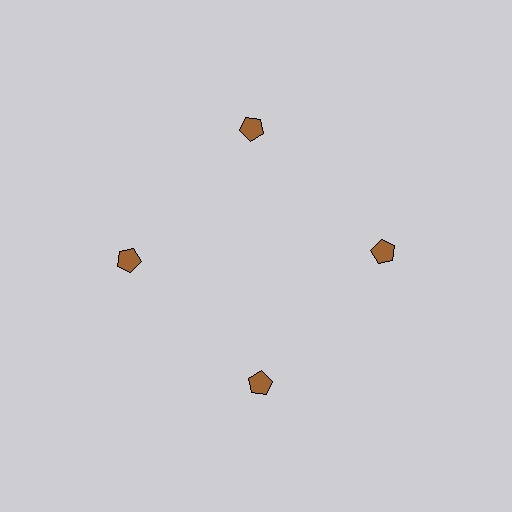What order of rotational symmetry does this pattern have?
This pattern has 4-fold rotational symmetry.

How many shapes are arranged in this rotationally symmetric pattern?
There are 4 shapes, arranged in 4 groups of 1.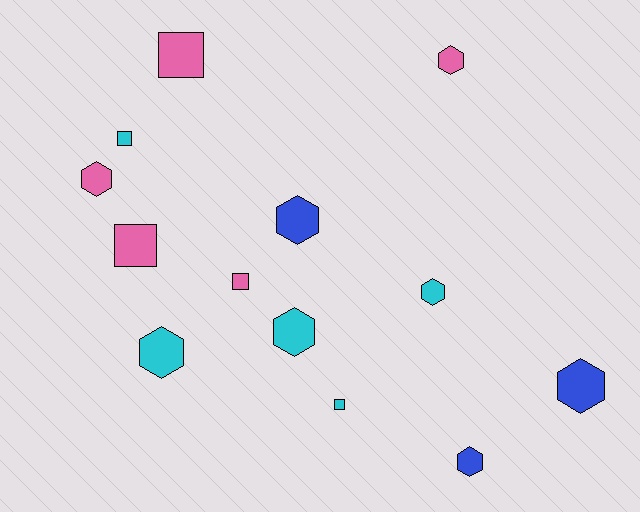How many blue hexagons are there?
There are 3 blue hexagons.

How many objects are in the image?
There are 13 objects.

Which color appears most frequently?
Pink, with 5 objects.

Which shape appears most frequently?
Hexagon, with 8 objects.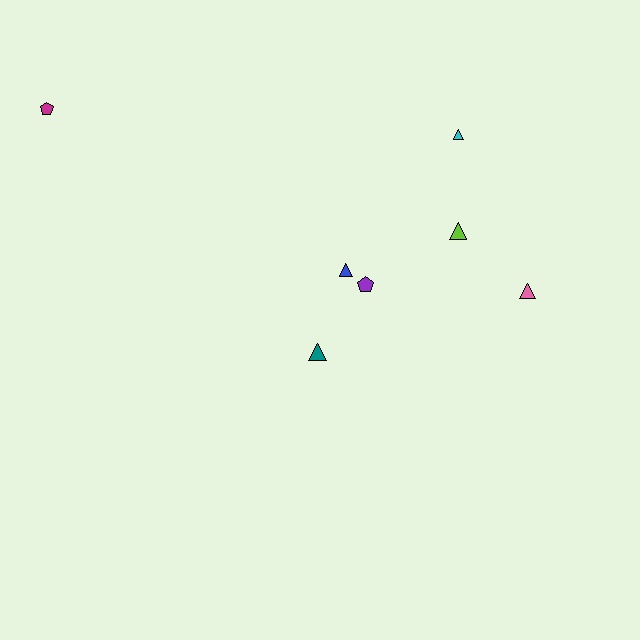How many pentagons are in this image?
There are 2 pentagons.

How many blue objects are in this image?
There is 1 blue object.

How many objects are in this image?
There are 7 objects.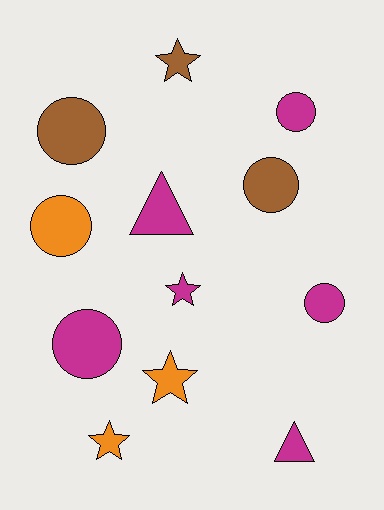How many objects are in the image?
There are 12 objects.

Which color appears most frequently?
Magenta, with 6 objects.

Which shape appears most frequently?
Circle, with 6 objects.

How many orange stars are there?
There are 2 orange stars.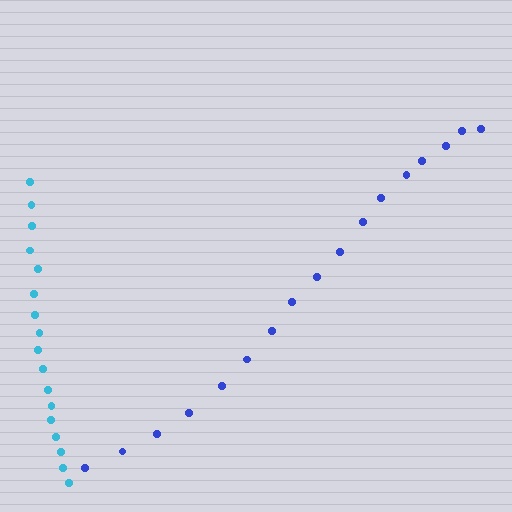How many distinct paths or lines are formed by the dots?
There are 2 distinct paths.